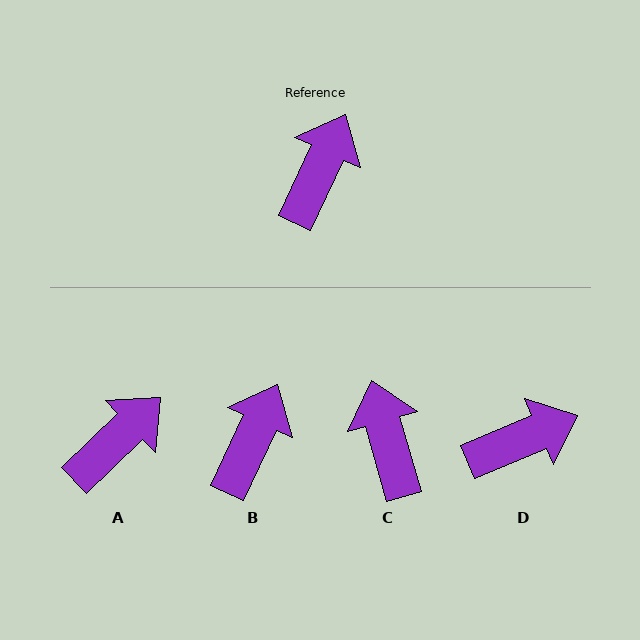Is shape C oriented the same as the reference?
No, it is off by about 41 degrees.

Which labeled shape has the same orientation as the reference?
B.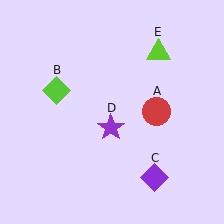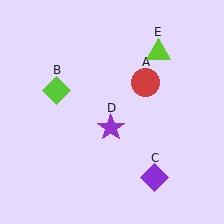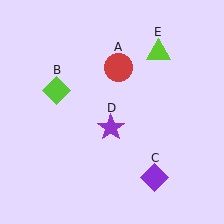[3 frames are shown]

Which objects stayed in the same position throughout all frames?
Lime diamond (object B) and purple diamond (object C) and purple star (object D) and lime triangle (object E) remained stationary.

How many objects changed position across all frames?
1 object changed position: red circle (object A).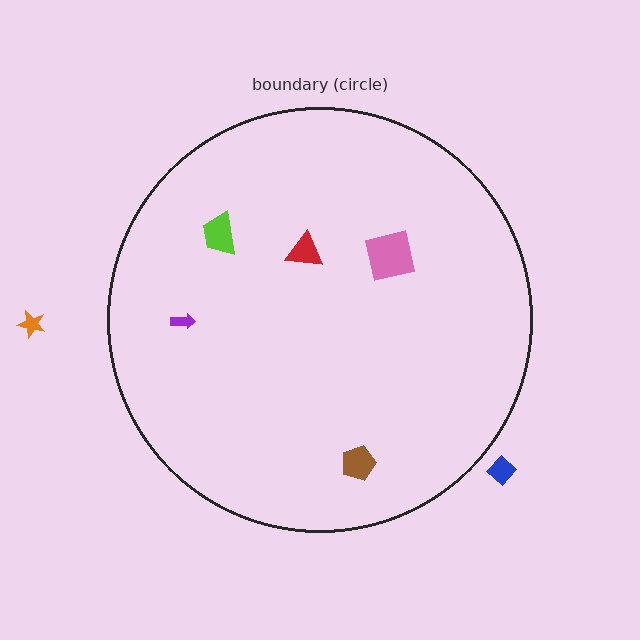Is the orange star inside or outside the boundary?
Outside.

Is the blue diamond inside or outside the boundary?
Outside.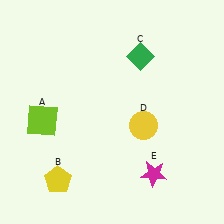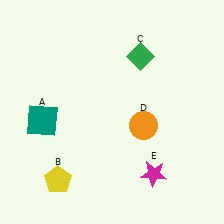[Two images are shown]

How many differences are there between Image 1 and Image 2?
There are 2 differences between the two images.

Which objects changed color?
A changed from lime to teal. D changed from yellow to orange.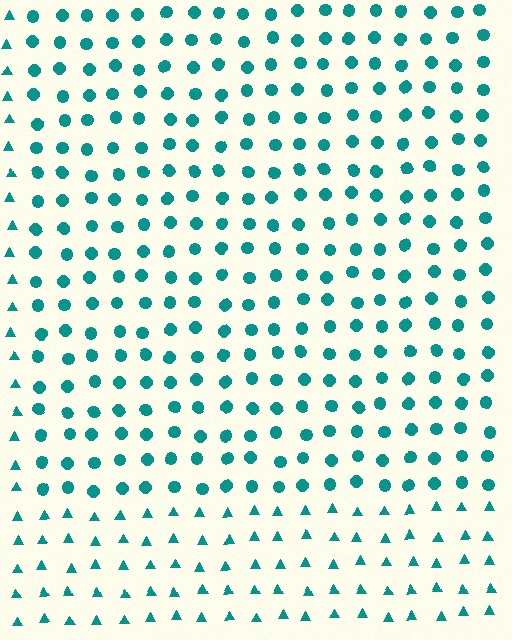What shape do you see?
I see a rectangle.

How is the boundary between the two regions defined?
The boundary is defined by a change in element shape: circles inside vs. triangles outside. All elements share the same color and spacing.